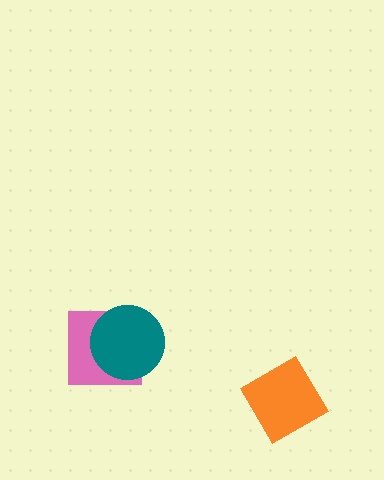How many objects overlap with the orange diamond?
0 objects overlap with the orange diamond.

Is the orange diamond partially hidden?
No, no other shape covers it.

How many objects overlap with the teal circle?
1 object overlaps with the teal circle.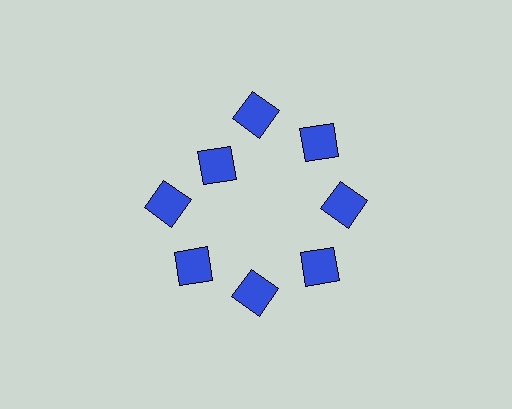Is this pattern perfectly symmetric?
No. The 8 blue squares are arranged in a ring, but one element near the 10 o'clock position is pulled inward toward the center, breaking the 8-fold rotational symmetry.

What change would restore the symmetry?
The symmetry would be restored by moving it outward, back onto the ring so that all 8 squares sit at equal angles and equal distance from the center.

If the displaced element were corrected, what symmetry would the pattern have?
It would have 8-fold rotational symmetry — the pattern would map onto itself every 45 degrees.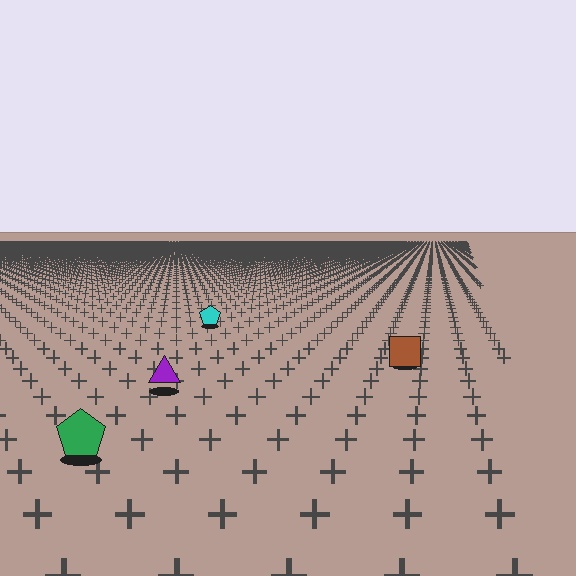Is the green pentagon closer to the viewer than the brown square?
Yes. The green pentagon is closer — you can tell from the texture gradient: the ground texture is coarser near it.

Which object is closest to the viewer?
The green pentagon is closest. The texture marks near it are larger and more spread out.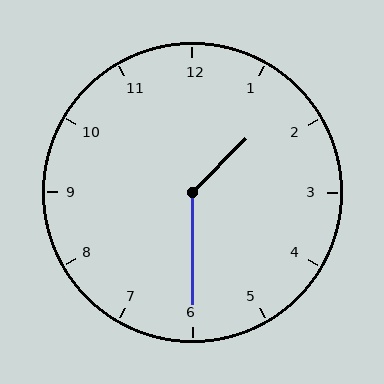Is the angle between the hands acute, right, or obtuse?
It is obtuse.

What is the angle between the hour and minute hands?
Approximately 135 degrees.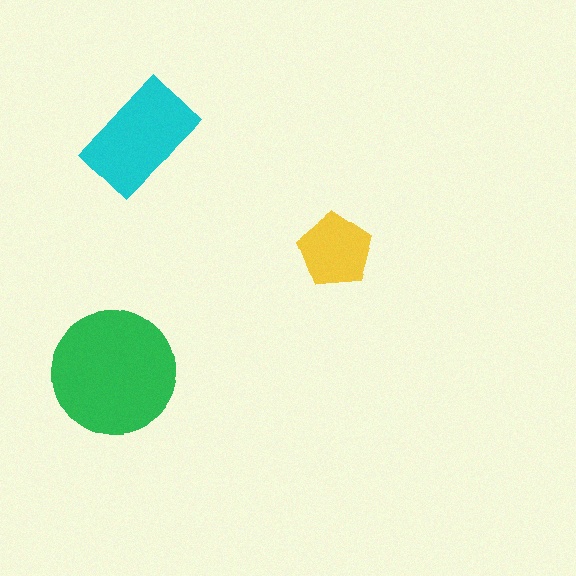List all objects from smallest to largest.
The yellow pentagon, the cyan rectangle, the green circle.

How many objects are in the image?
There are 3 objects in the image.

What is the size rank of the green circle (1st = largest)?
1st.